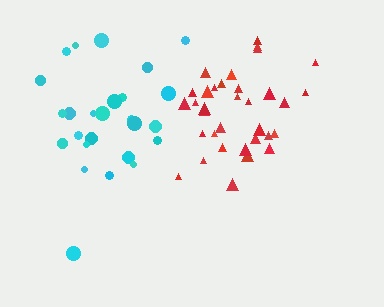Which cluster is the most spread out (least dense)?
Cyan.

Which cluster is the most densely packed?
Red.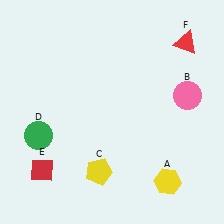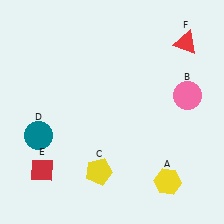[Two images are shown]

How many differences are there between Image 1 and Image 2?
There is 1 difference between the two images.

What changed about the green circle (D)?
In Image 1, D is green. In Image 2, it changed to teal.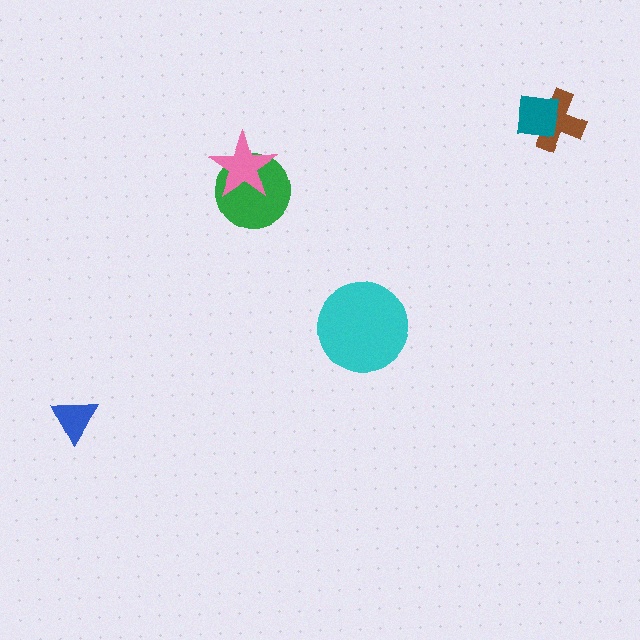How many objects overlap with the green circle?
1 object overlaps with the green circle.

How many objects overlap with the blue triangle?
0 objects overlap with the blue triangle.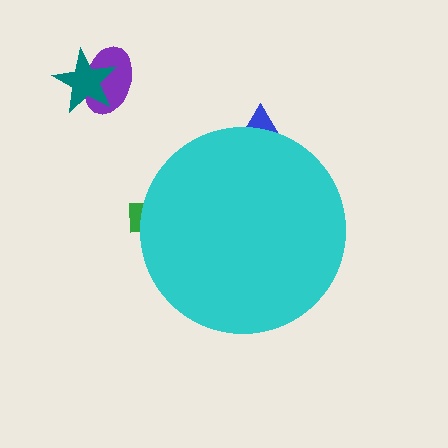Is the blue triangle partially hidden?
Yes, the blue triangle is partially hidden behind the cyan circle.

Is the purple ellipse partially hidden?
No, the purple ellipse is fully visible.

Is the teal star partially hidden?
No, the teal star is fully visible.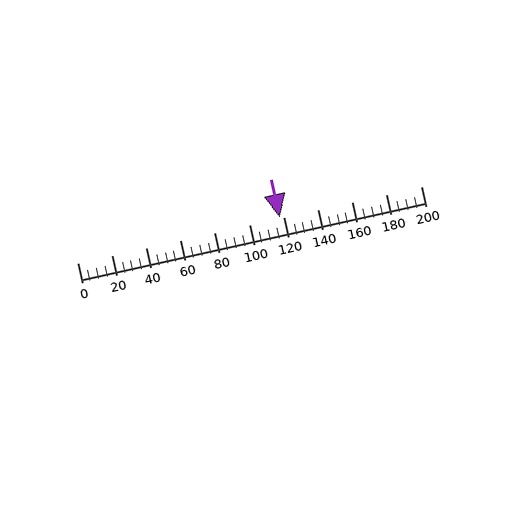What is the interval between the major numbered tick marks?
The major tick marks are spaced 20 units apart.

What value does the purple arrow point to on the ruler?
The purple arrow points to approximately 118.